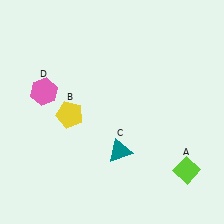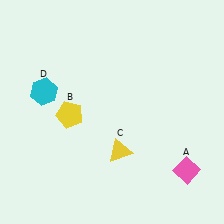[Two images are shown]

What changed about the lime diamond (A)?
In Image 1, A is lime. In Image 2, it changed to pink.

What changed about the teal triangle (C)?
In Image 1, C is teal. In Image 2, it changed to yellow.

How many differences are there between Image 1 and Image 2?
There are 3 differences between the two images.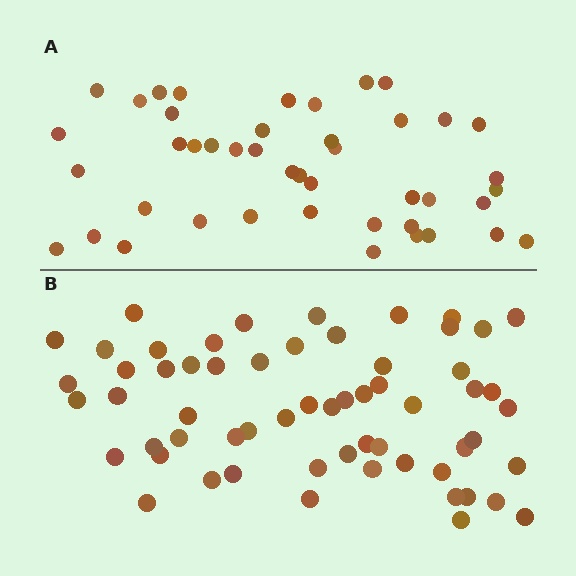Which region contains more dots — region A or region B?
Region B (the bottom region) has more dots.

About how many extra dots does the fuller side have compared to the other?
Region B has approximately 15 more dots than region A.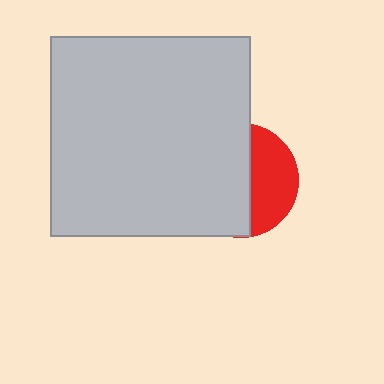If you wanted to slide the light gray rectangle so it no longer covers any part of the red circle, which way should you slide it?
Slide it left — that is the most direct way to separate the two shapes.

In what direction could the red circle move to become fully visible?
The red circle could move right. That would shift it out from behind the light gray rectangle entirely.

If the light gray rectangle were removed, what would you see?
You would see the complete red circle.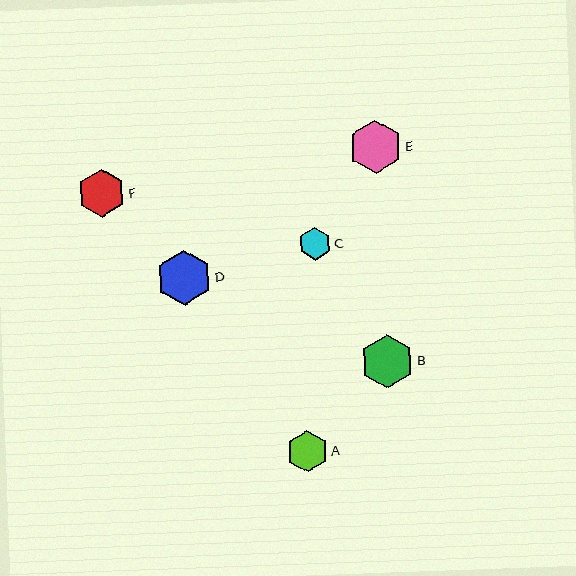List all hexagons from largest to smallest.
From largest to smallest: D, B, E, F, A, C.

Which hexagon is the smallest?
Hexagon C is the smallest with a size of approximately 33 pixels.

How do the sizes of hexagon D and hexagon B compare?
Hexagon D and hexagon B are approximately the same size.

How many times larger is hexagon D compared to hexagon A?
Hexagon D is approximately 1.3 times the size of hexagon A.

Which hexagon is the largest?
Hexagon D is the largest with a size of approximately 55 pixels.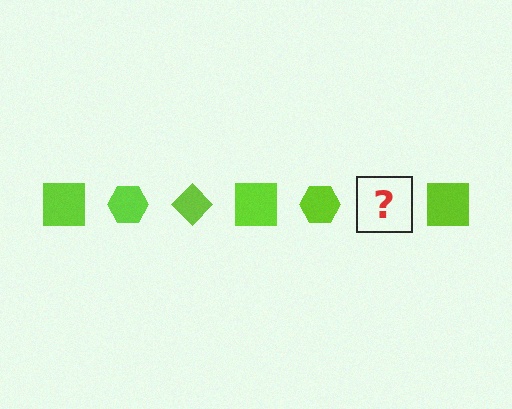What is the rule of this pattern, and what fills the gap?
The rule is that the pattern cycles through square, hexagon, diamond shapes in lime. The gap should be filled with a lime diamond.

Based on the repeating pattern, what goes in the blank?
The blank should be a lime diamond.